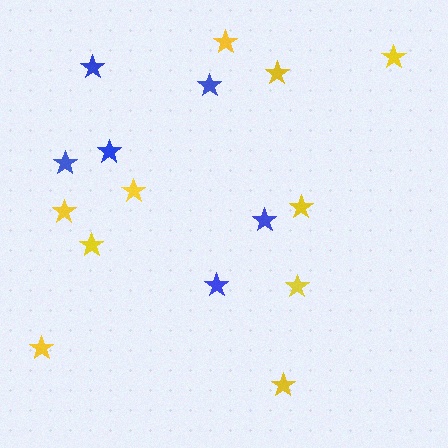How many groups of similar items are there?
There are 2 groups: one group of blue stars (6) and one group of yellow stars (10).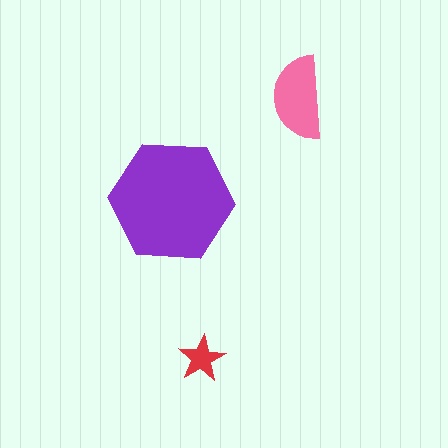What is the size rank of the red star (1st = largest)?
3rd.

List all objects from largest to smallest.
The purple hexagon, the pink semicircle, the red star.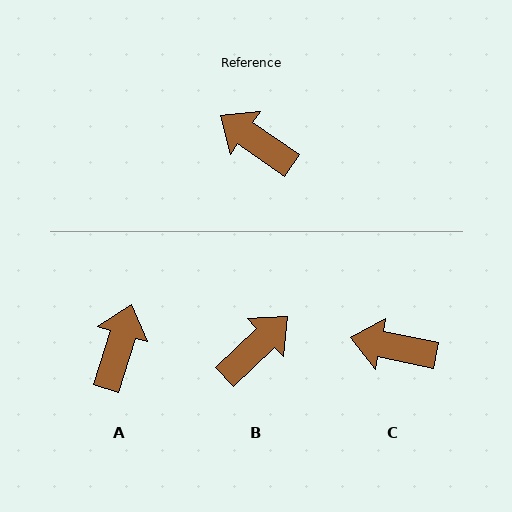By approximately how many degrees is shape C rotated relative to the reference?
Approximately 23 degrees counter-clockwise.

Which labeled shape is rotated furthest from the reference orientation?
B, about 101 degrees away.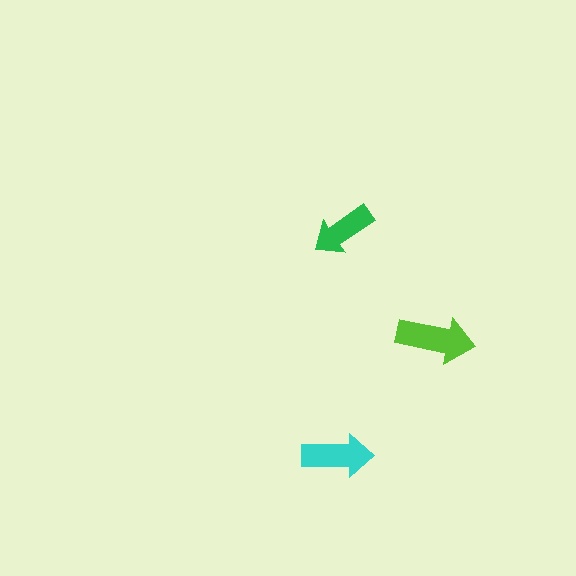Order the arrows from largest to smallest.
the lime one, the cyan one, the green one.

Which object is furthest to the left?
The cyan arrow is leftmost.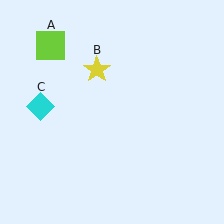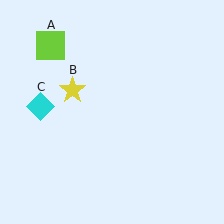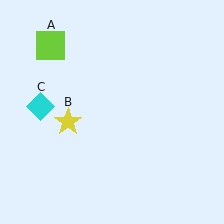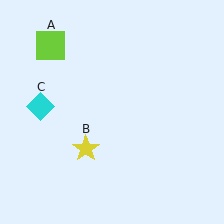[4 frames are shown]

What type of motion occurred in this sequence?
The yellow star (object B) rotated counterclockwise around the center of the scene.